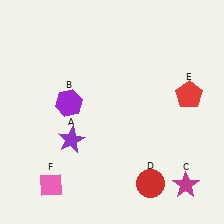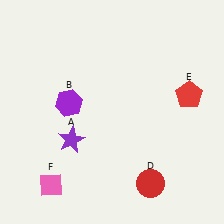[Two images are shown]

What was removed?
The magenta star (C) was removed in Image 2.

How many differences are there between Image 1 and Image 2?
There is 1 difference between the two images.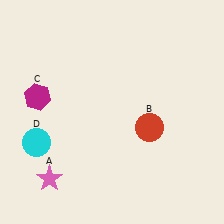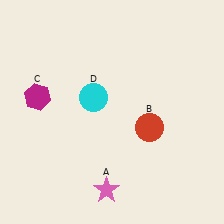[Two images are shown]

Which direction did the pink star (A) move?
The pink star (A) moved right.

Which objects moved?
The objects that moved are: the pink star (A), the cyan circle (D).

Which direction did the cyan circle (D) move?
The cyan circle (D) moved right.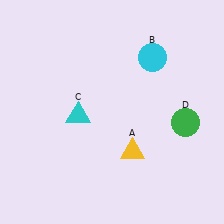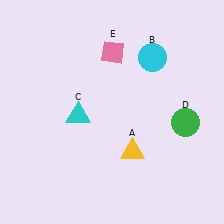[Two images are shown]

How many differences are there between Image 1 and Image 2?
There is 1 difference between the two images.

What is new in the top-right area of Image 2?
A pink diamond (E) was added in the top-right area of Image 2.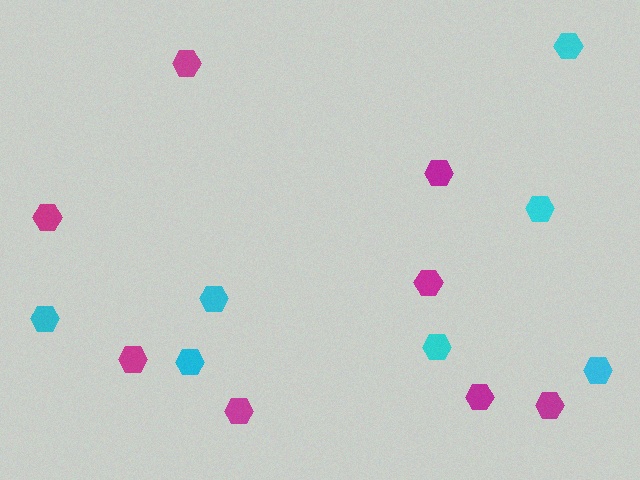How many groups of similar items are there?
There are 2 groups: one group of cyan hexagons (7) and one group of magenta hexagons (8).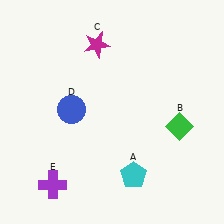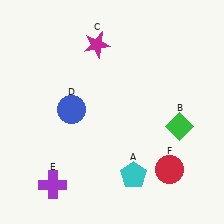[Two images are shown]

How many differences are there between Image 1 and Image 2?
There is 1 difference between the two images.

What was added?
A red circle (F) was added in Image 2.